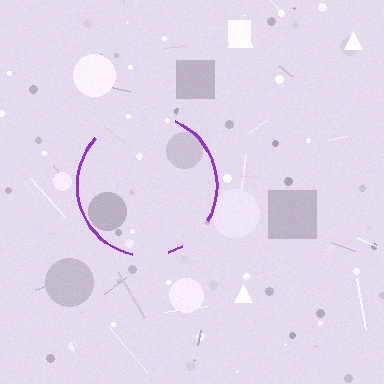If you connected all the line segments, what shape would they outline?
They would outline a circle.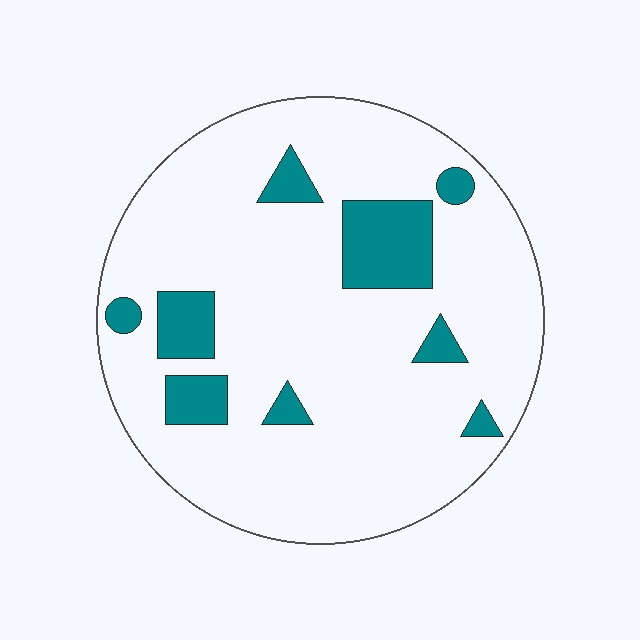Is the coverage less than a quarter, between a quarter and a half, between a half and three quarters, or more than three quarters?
Less than a quarter.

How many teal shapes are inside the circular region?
9.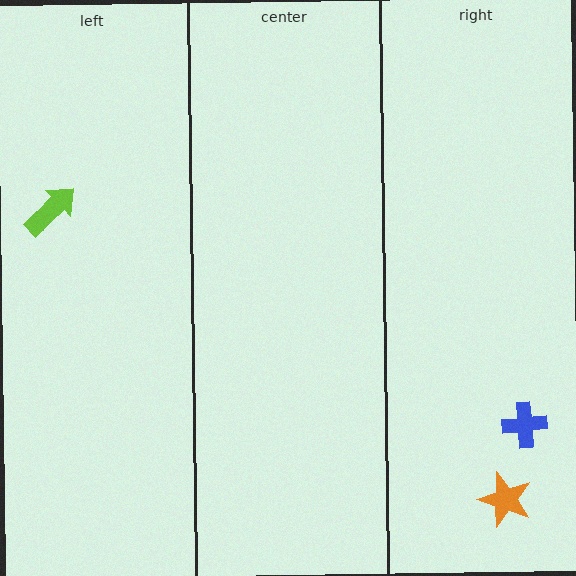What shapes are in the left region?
The lime arrow.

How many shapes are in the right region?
2.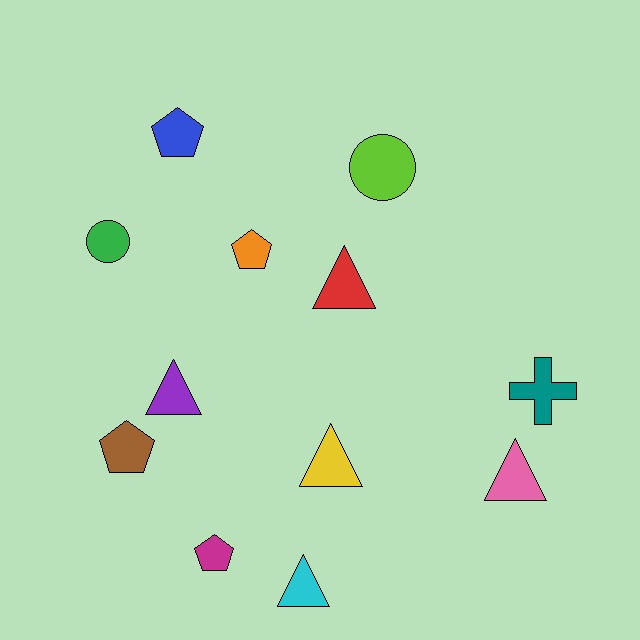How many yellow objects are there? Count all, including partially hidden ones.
There is 1 yellow object.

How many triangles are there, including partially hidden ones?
There are 5 triangles.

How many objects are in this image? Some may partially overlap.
There are 12 objects.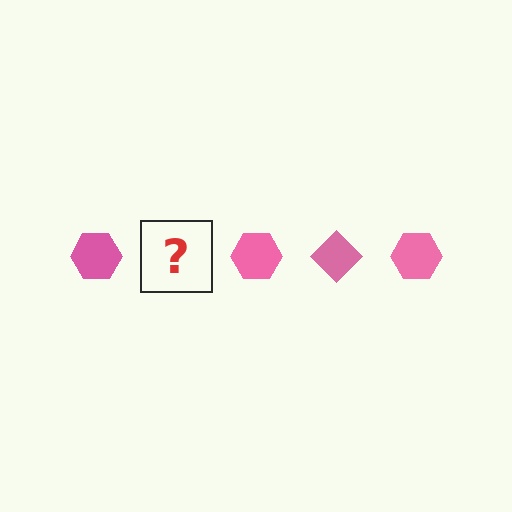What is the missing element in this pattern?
The missing element is a pink diamond.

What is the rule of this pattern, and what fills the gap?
The rule is that the pattern cycles through hexagon, diamond shapes in pink. The gap should be filled with a pink diamond.